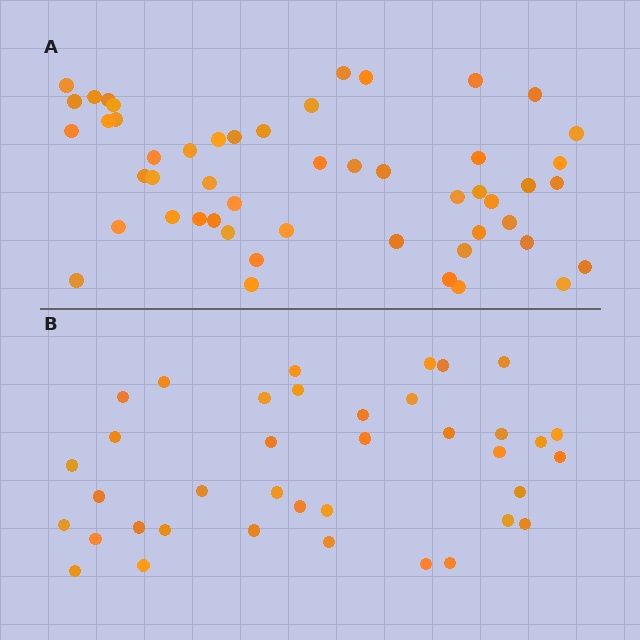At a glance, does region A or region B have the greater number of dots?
Region A (the top region) has more dots.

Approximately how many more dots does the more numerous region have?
Region A has approximately 15 more dots than region B.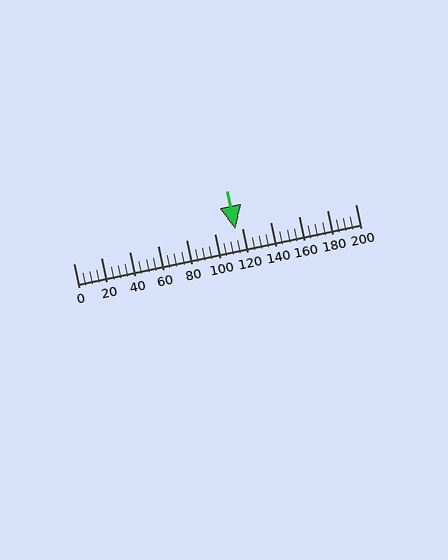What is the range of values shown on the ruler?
The ruler shows values from 0 to 200.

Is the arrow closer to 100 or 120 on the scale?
The arrow is closer to 120.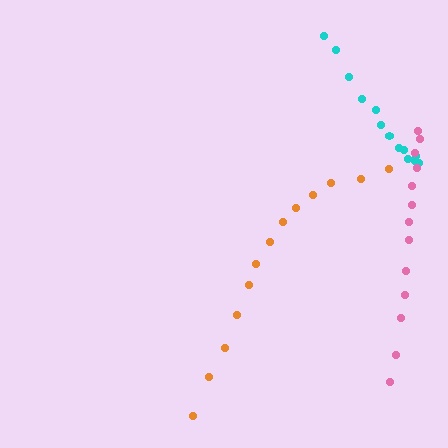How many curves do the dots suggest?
There are 3 distinct paths.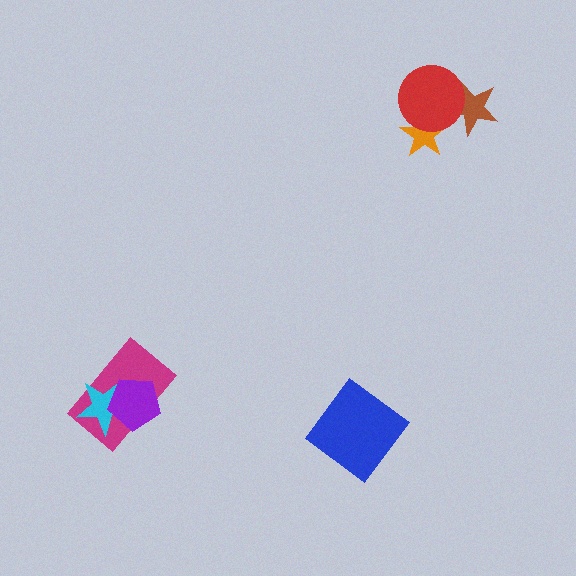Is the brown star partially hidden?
Yes, it is partially covered by another shape.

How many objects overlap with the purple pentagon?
2 objects overlap with the purple pentagon.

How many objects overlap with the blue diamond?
0 objects overlap with the blue diamond.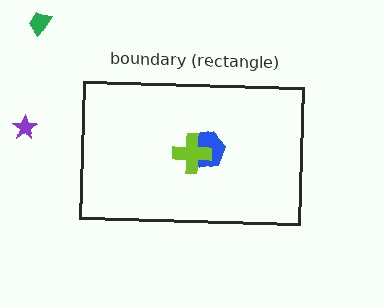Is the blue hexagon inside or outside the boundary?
Inside.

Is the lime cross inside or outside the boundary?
Inside.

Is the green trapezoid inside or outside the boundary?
Outside.